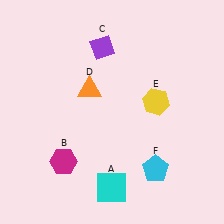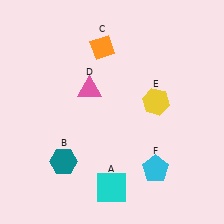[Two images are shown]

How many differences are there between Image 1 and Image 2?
There are 3 differences between the two images.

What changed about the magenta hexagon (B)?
In Image 1, B is magenta. In Image 2, it changed to teal.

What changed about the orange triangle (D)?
In Image 1, D is orange. In Image 2, it changed to pink.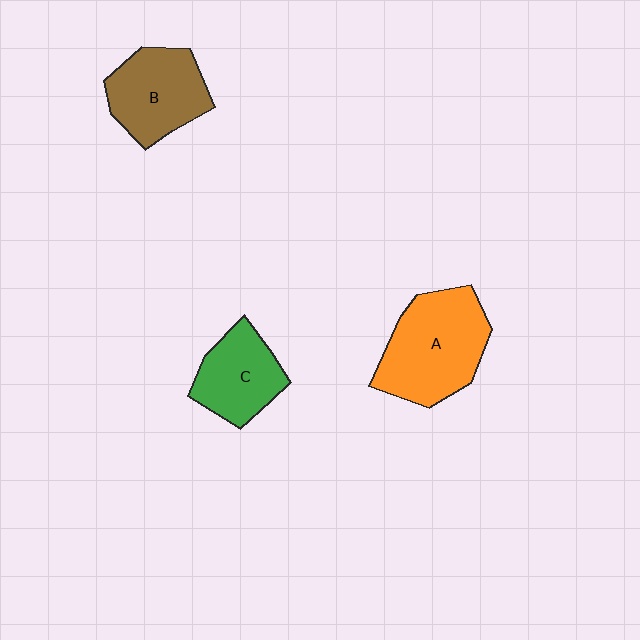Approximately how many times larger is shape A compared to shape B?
Approximately 1.3 times.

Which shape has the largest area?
Shape A (orange).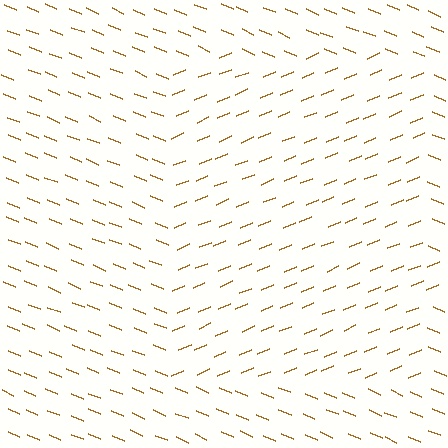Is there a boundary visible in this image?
Yes, there is a texture boundary formed by a change in line orientation.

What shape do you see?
I see a rectangle.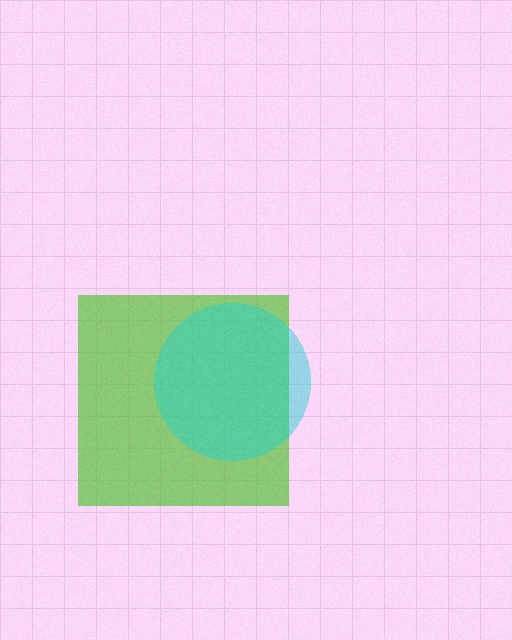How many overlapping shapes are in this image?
There are 2 overlapping shapes in the image.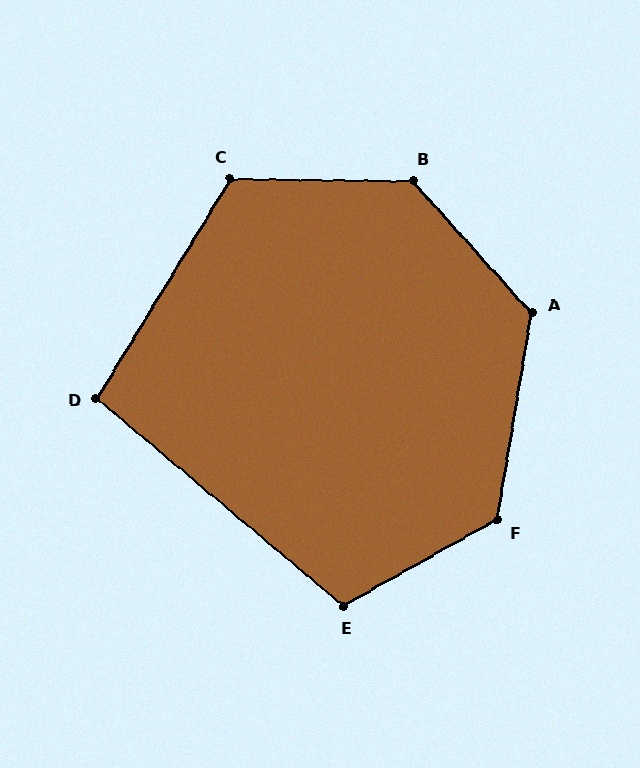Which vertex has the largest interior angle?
B, at approximately 132 degrees.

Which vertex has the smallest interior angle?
D, at approximately 99 degrees.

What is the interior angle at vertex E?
Approximately 111 degrees (obtuse).